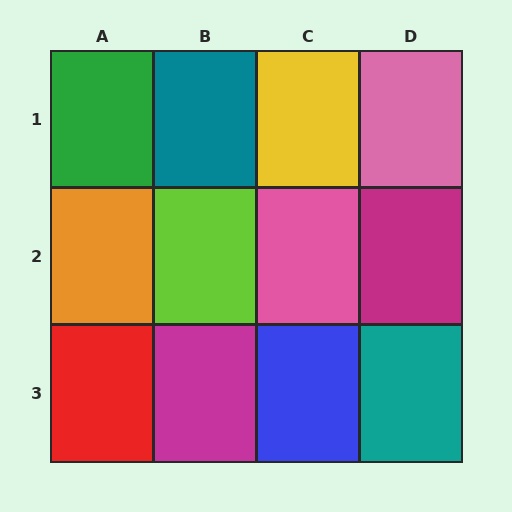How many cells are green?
1 cell is green.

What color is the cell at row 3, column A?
Red.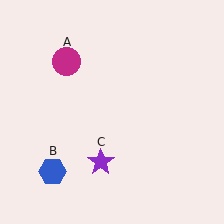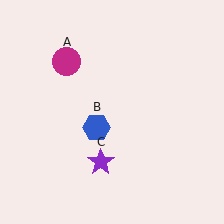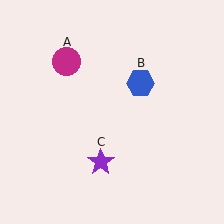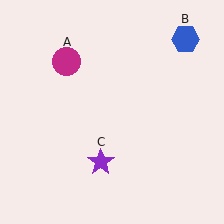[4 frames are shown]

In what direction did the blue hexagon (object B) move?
The blue hexagon (object B) moved up and to the right.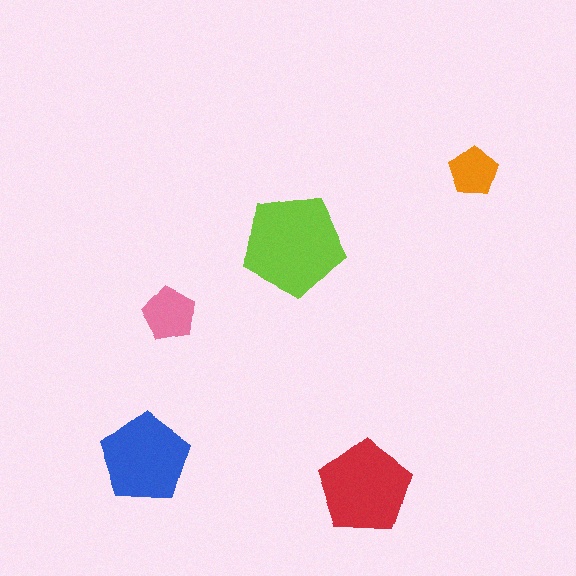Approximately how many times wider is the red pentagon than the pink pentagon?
About 2 times wider.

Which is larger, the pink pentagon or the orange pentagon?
The pink one.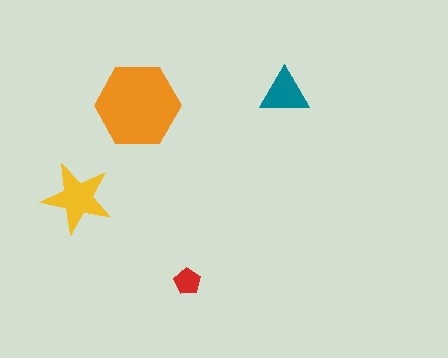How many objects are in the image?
There are 4 objects in the image.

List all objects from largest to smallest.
The orange hexagon, the yellow star, the teal triangle, the red pentagon.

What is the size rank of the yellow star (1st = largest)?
2nd.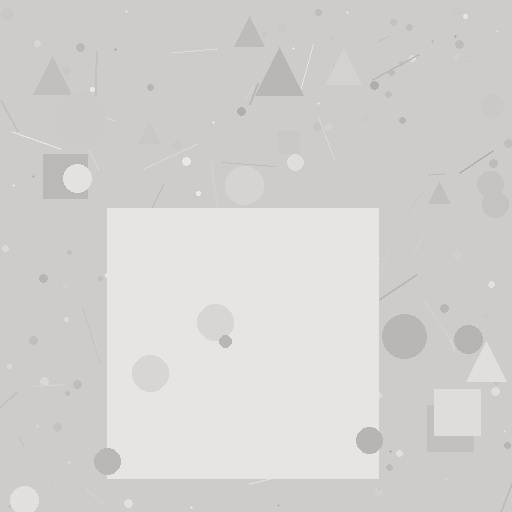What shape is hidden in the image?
A square is hidden in the image.